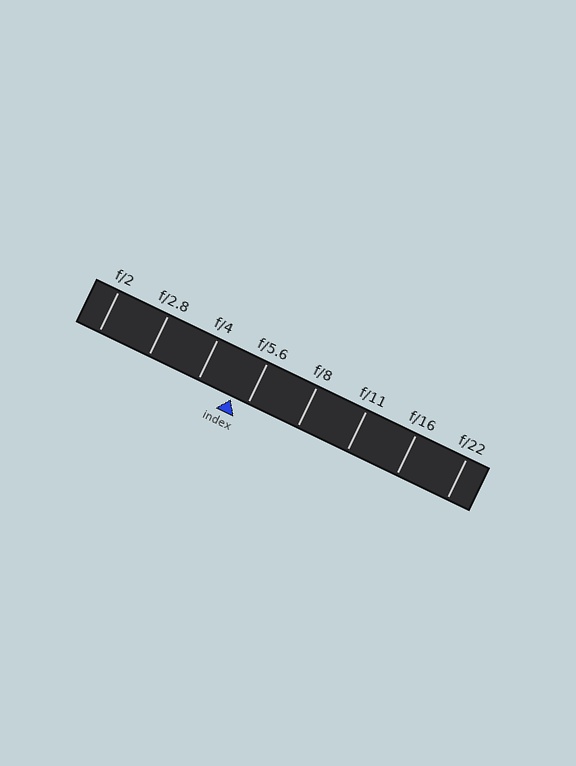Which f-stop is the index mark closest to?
The index mark is closest to f/5.6.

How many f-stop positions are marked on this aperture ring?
There are 8 f-stop positions marked.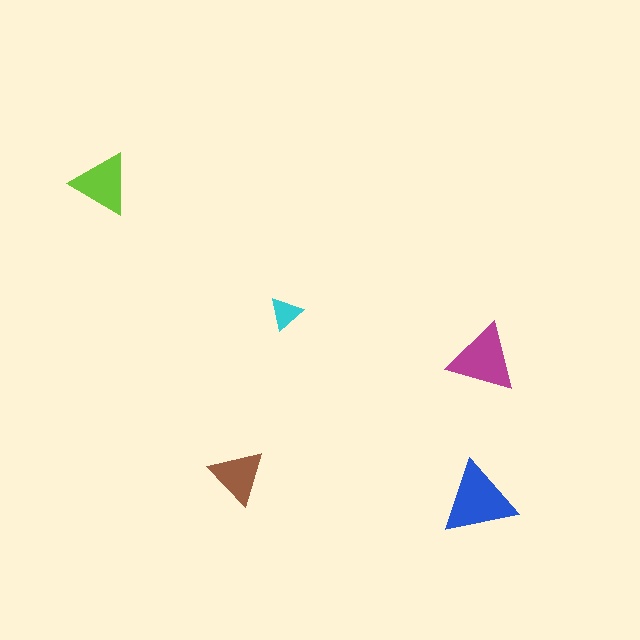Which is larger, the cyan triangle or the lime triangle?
The lime one.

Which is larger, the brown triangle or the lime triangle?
The lime one.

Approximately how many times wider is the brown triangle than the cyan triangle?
About 1.5 times wider.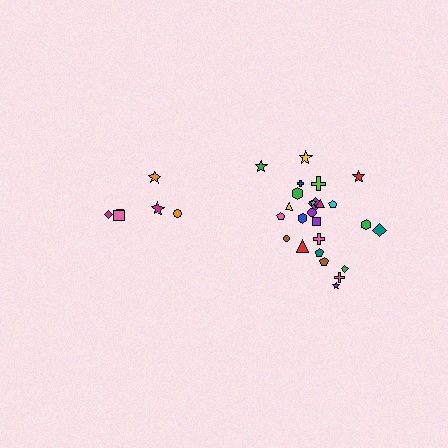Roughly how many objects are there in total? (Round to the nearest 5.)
Roughly 30 objects in total.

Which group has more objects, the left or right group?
The right group.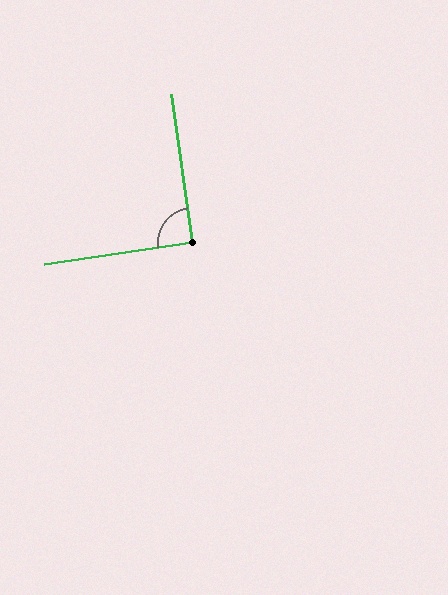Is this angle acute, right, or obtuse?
It is approximately a right angle.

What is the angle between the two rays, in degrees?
Approximately 90 degrees.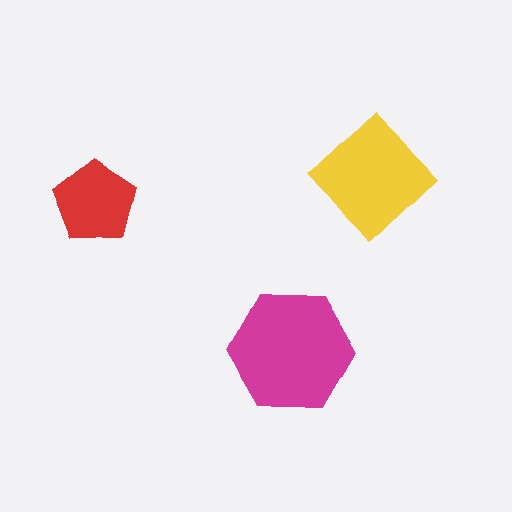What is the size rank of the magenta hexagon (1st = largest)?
1st.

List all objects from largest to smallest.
The magenta hexagon, the yellow diamond, the red pentagon.